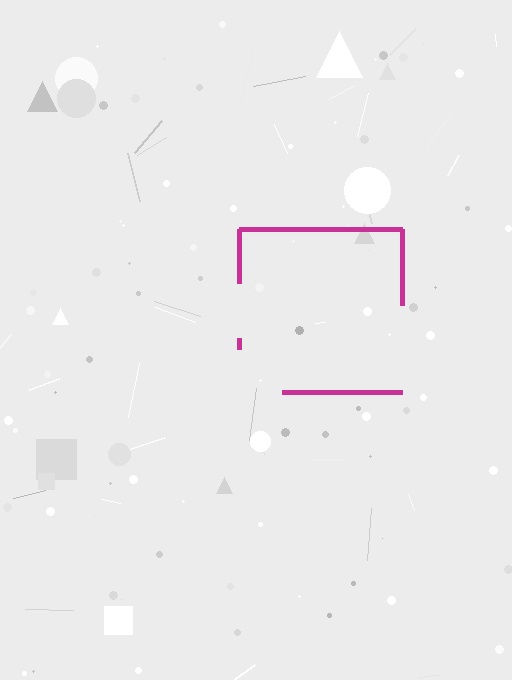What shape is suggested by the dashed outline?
The dashed outline suggests a square.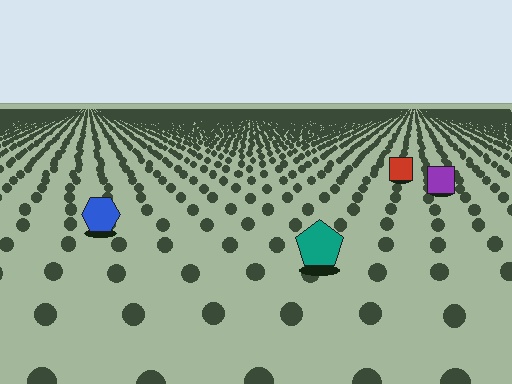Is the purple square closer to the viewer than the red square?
Yes. The purple square is closer — you can tell from the texture gradient: the ground texture is coarser near it.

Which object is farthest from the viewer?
The red square is farthest from the viewer. It appears smaller and the ground texture around it is denser.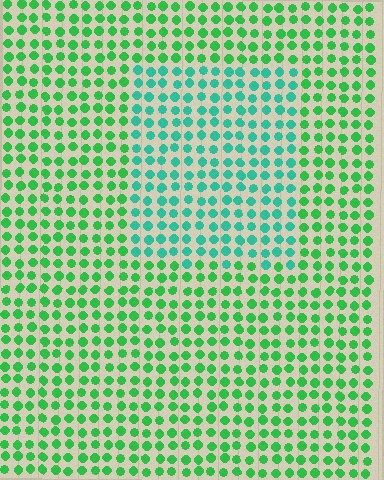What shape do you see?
I see a rectangle.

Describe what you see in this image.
The image is filled with small green elements in a uniform arrangement. A rectangle-shaped region is visible where the elements are tinted to a slightly different hue, forming a subtle color boundary.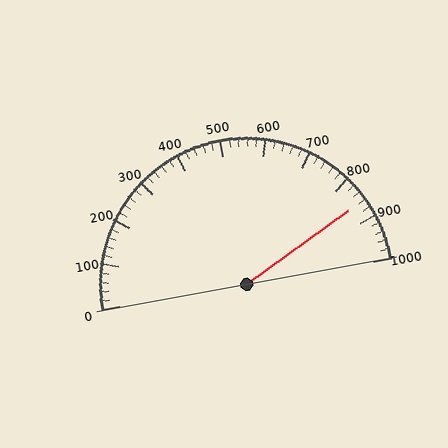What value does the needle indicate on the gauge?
The needle indicates approximately 860.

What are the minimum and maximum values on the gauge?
The gauge ranges from 0 to 1000.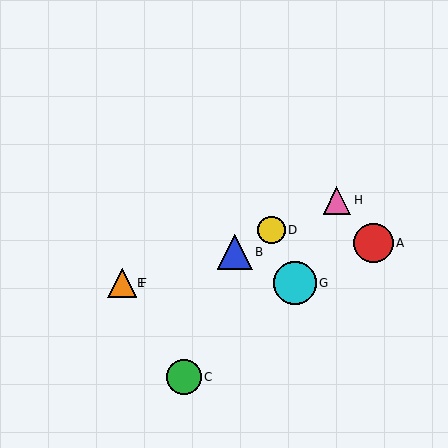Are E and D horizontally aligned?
No, E is at y≈283 and D is at y≈230.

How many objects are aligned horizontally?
3 objects (E, F, G) are aligned horizontally.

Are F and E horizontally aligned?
Yes, both are at y≈283.